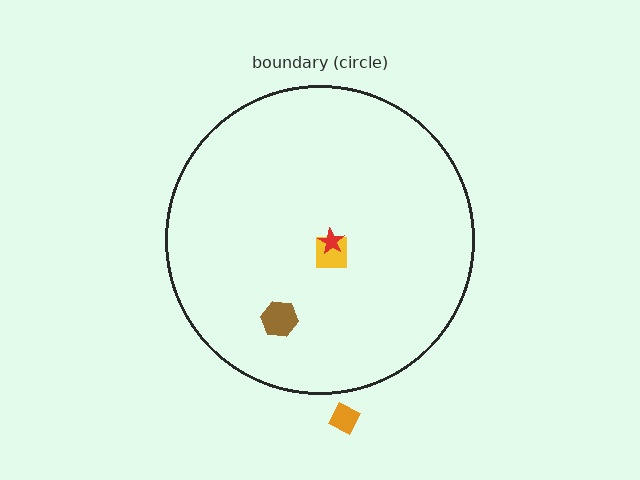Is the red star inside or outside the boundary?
Inside.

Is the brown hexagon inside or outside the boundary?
Inside.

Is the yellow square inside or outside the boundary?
Inside.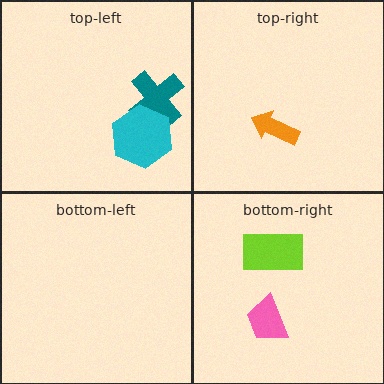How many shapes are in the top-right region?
1.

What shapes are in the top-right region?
The orange arrow.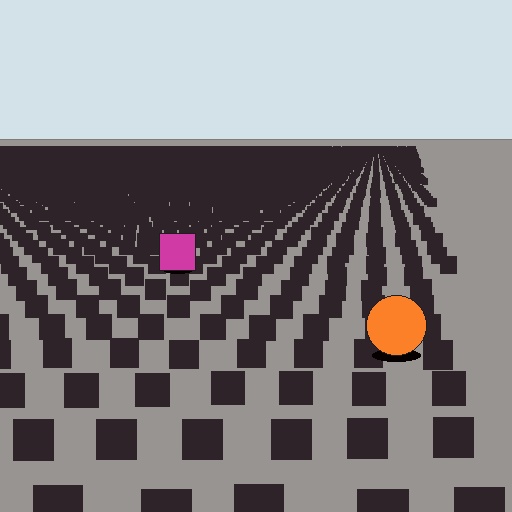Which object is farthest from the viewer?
The magenta square is farthest from the viewer. It appears smaller and the ground texture around it is denser.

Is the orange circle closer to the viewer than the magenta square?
Yes. The orange circle is closer — you can tell from the texture gradient: the ground texture is coarser near it.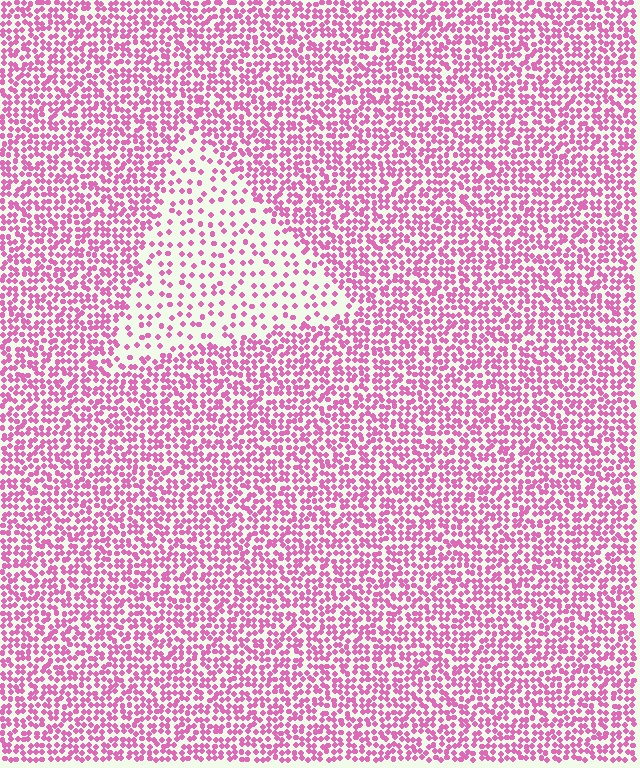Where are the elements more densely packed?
The elements are more densely packed outside the triangle boundary.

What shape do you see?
I see a triangle.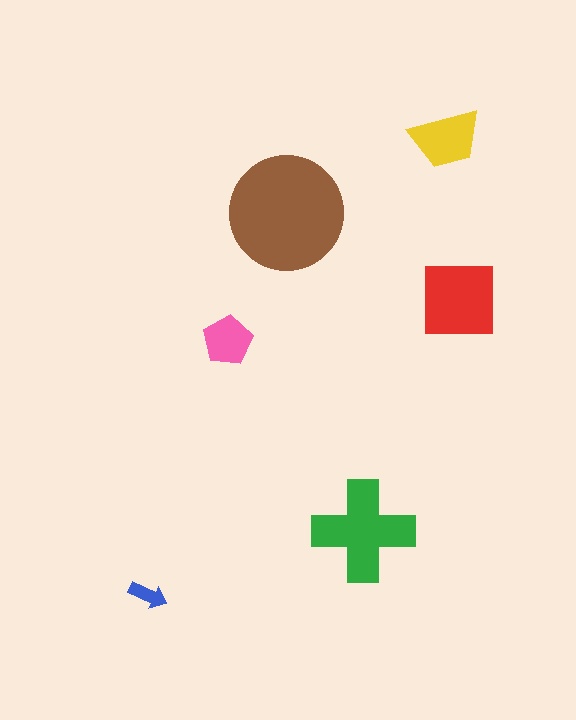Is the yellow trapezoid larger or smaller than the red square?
Smaller.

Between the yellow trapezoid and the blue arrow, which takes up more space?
The yellow trapezoid.